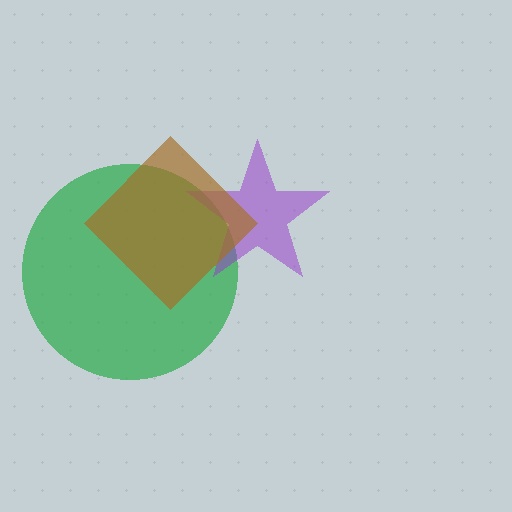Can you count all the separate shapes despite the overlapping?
Yes, there are 3 separate shapes.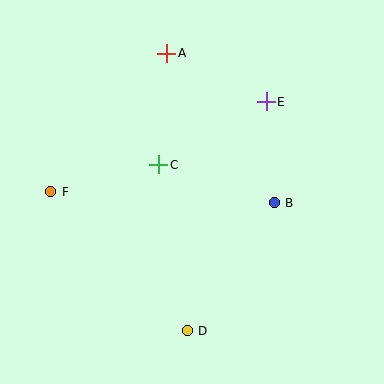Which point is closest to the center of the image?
Point C at (159, 165) is closest to the center.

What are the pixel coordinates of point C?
Point C is at (159, 165).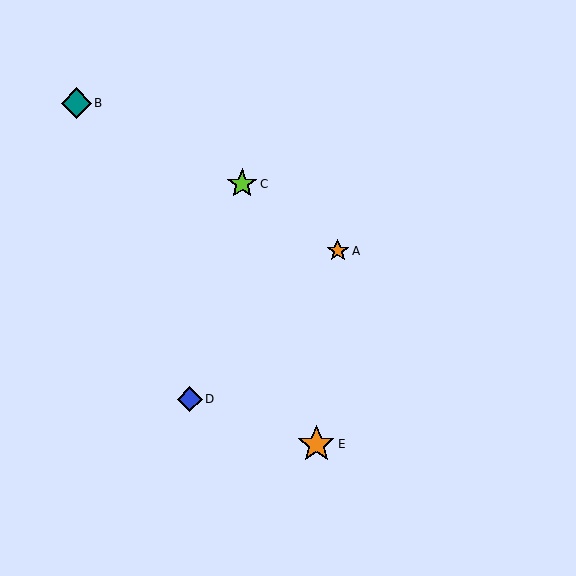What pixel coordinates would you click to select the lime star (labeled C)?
Click at (242, 184) to select the lime star C.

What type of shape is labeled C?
Shape C is a lime star.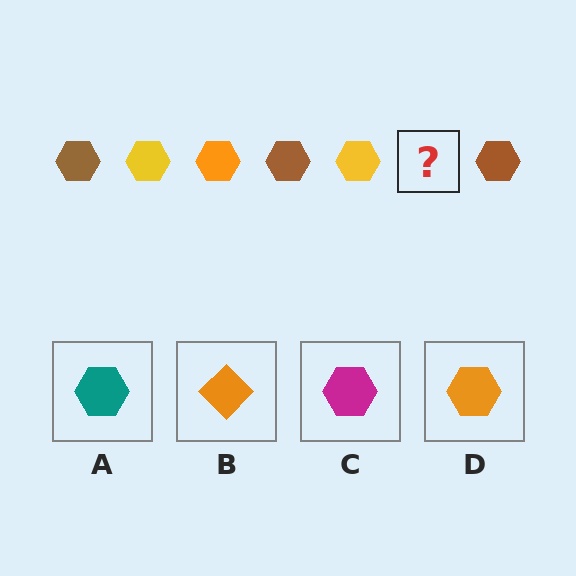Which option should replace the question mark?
Option D.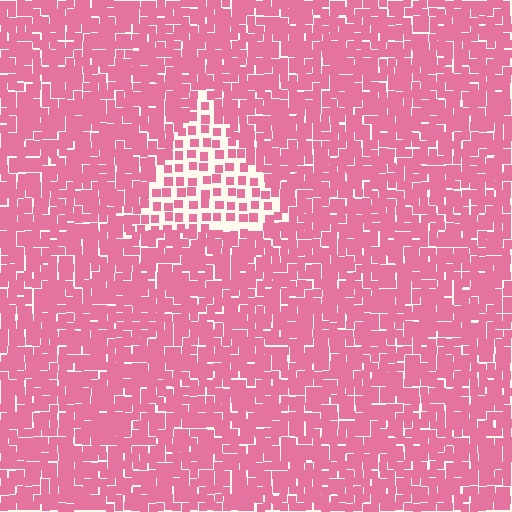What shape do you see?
I see a triangle.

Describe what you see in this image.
The image contains small pink elements arranged at two different densities. A triangle-shaped region is visible where the elements are less densely packed than the surrounding area.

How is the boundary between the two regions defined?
The boundary is defined by a change in element density (approximately 2.3x ratio). All elements are the same color, size, and shape.